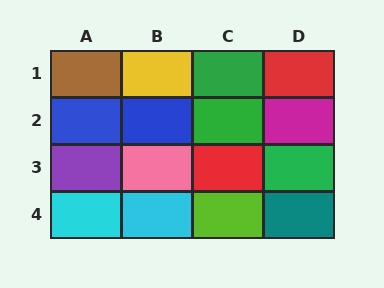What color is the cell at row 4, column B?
Cyan.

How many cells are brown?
1 cell is brown.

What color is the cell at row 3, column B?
Pink.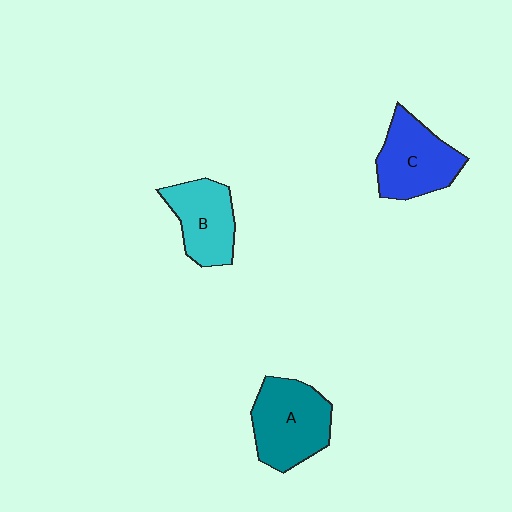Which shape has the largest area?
Shape A (teal).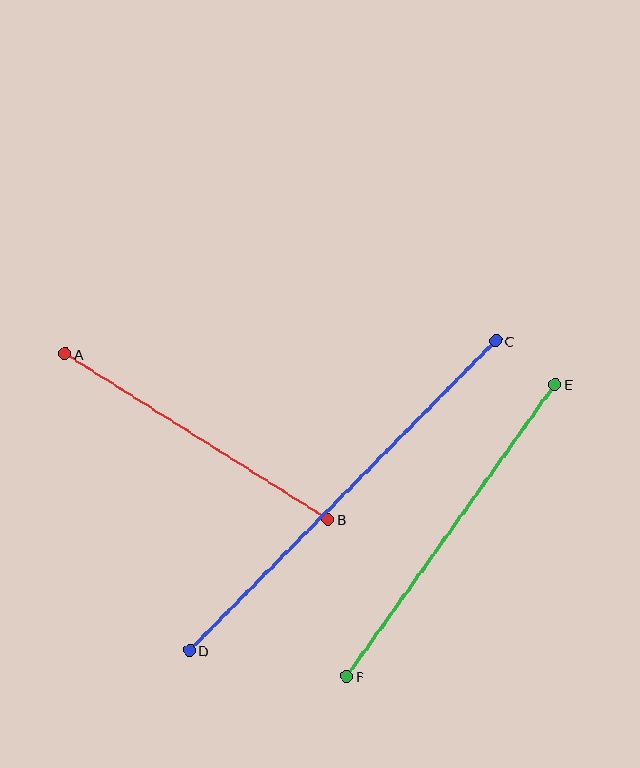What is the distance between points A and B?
The distance is approximately 311 pixels.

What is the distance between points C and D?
The distance is approximately 435 pixels.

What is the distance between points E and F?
The distance is approximately 359 pixels.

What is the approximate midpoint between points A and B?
The midpoint is at approximately (196, 436) pixels.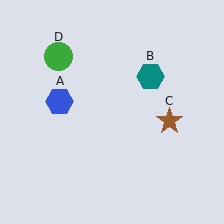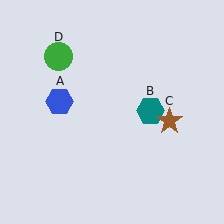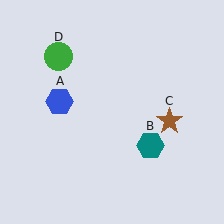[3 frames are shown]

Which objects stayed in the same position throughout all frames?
Blue hexagon (object A) and brown star (object C) and green circle (object D) remained stationary.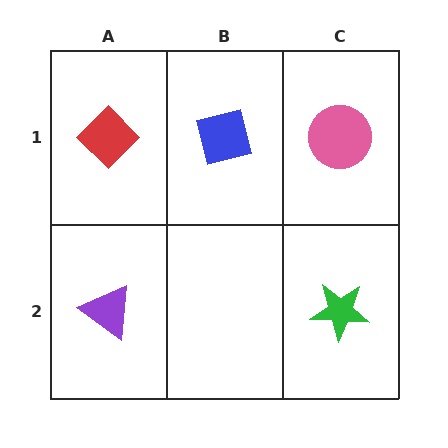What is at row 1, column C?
A pink circle.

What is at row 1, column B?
A blue square.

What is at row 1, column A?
A red diamond.